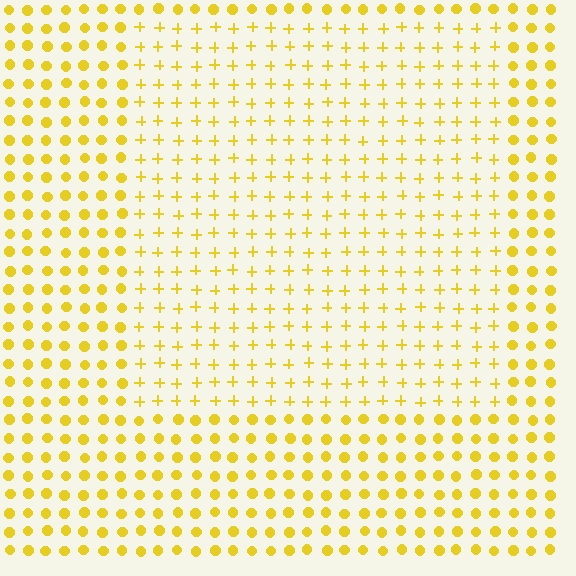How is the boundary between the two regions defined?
The boundary is defined by a change in element shape: plus signs inside vs. circles outside. All elements share the same color and spacing.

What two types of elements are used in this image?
The image uses plus signs inside the rectangle region and circles outside it.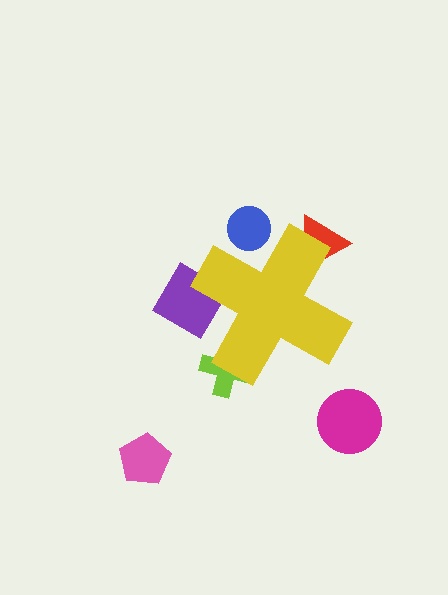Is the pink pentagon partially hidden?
No, the pink pentagon is fully visible.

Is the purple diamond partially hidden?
Yes, the purple diamond is partially hidden behind the yellow cross.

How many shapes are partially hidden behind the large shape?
4 shapes are partially hidden.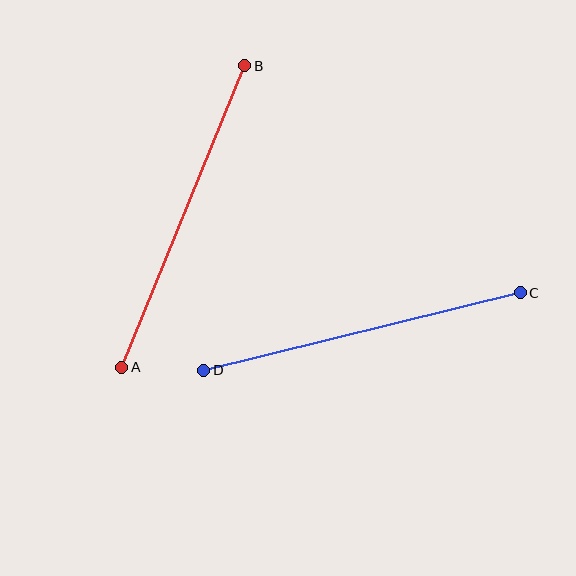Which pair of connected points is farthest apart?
Points C and D are farthest apart.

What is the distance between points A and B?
The distance is approximately 326 pixels.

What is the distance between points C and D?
The distance is approximately 326 pixels.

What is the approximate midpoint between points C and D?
The midpoint is at approximately (362, 331) pixels.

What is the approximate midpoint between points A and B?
The midpoint is at approximately (183, 216) pixels.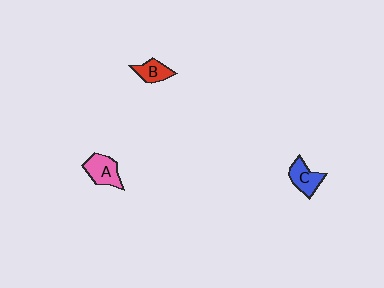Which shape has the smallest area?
Shape B (red).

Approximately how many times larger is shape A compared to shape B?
Approximately 1.3 times.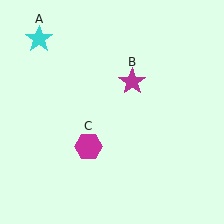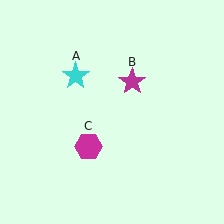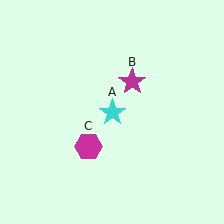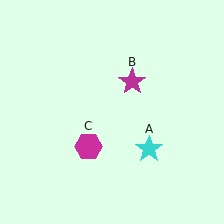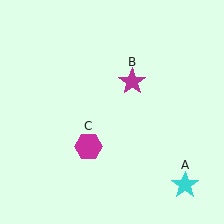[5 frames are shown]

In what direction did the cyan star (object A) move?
The cyan star (object A) moved down and to the right.